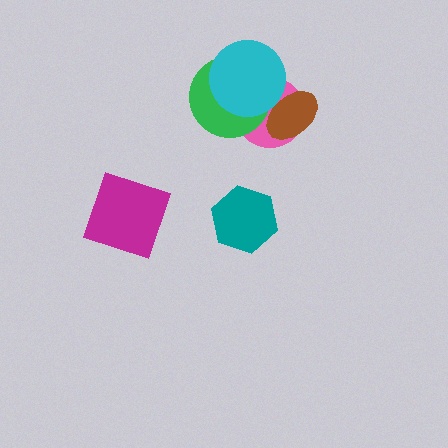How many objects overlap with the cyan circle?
3 objects overlap with the cyan circle.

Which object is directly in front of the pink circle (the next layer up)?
The brown ellipse is directly in front of the pink circle.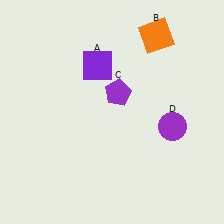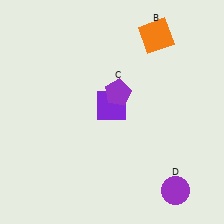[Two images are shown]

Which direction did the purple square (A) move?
The purple square (A) moved down.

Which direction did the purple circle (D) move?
The purple circle (D) moved down.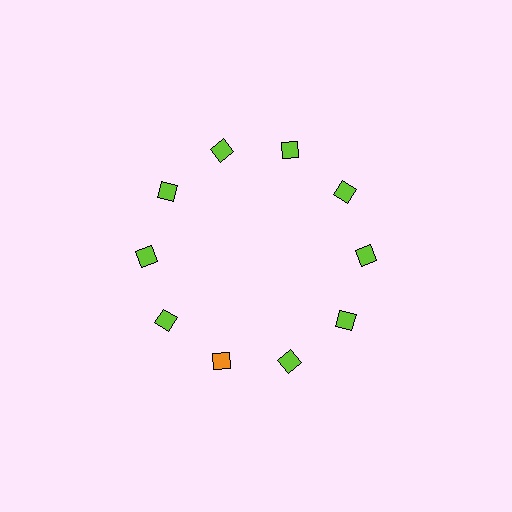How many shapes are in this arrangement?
There are 10 shapes arranged in a ring pattern.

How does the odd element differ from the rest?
It has a different color: orange instead of lime.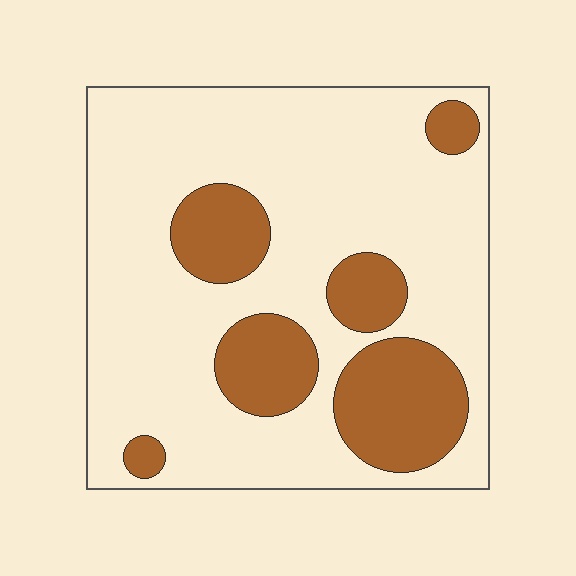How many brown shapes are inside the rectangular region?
6.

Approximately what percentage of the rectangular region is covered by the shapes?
Approximately 25%.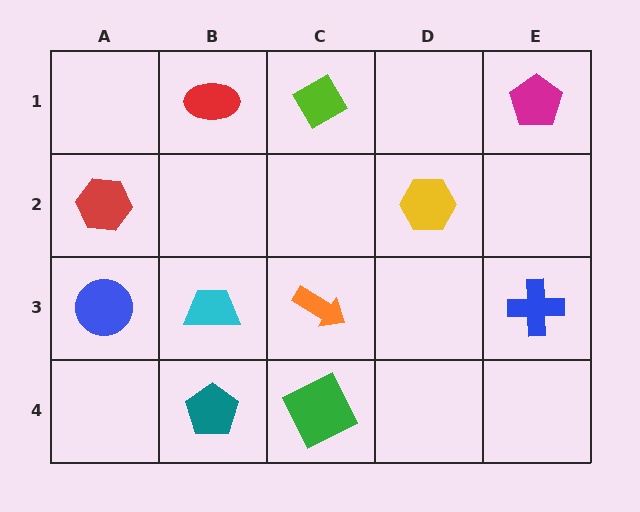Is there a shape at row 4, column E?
No, that cell is empty.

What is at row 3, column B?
A cyan trapezoid.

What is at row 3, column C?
An orange arrow.